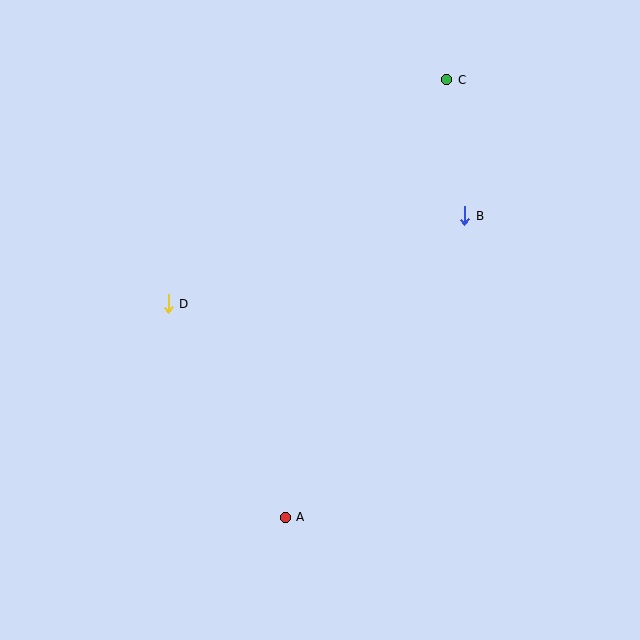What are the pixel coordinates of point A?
Point A is at (285, 517).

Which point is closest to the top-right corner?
Point C is closest to the top-right corner.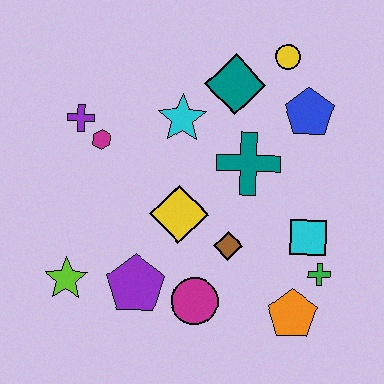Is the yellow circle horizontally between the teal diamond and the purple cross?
No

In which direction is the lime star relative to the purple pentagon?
The lime star is to the left of the purple pentagon.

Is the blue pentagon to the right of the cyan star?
Yes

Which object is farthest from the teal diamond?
The lime star is farthest from the teal diamond.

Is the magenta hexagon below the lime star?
No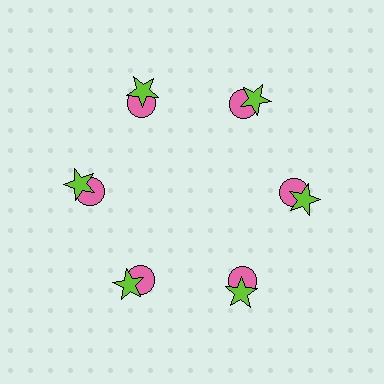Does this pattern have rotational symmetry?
Yes, this pattern has 6-fold rotational symmetry. It looks the same after rotating 60 degrees around the center.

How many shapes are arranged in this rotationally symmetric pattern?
There are 12 shapes, arranged in 6 groups of 2.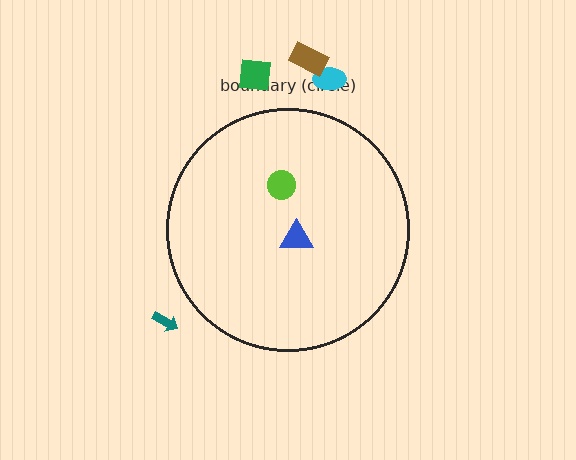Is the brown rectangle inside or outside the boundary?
Outside.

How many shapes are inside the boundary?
2 inside, 4 outside.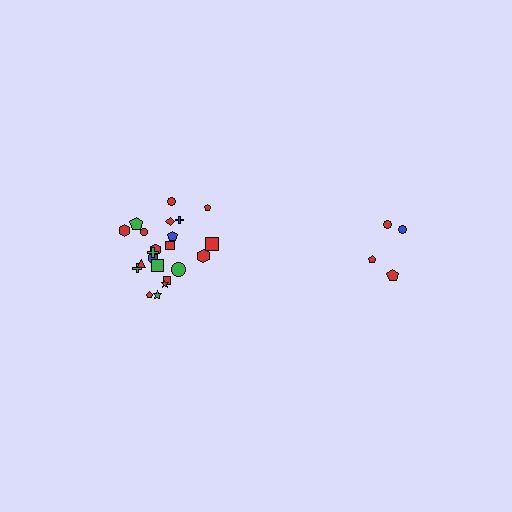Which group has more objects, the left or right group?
The left group.